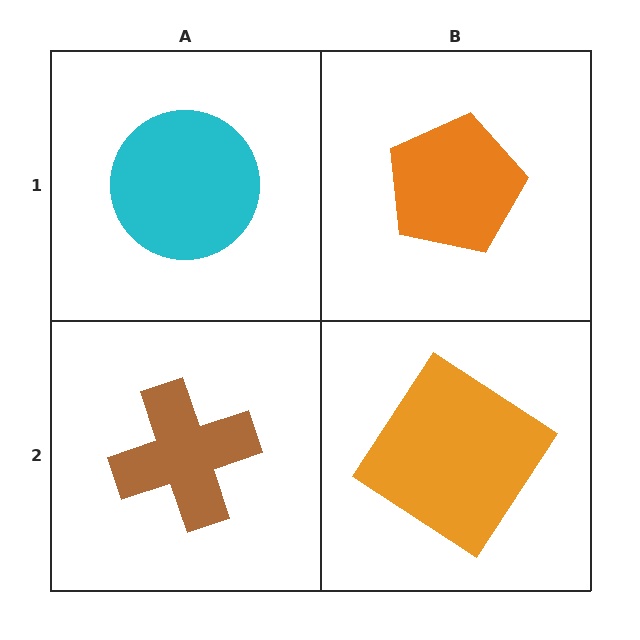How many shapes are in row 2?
2 shapes.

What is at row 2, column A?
A brown cross.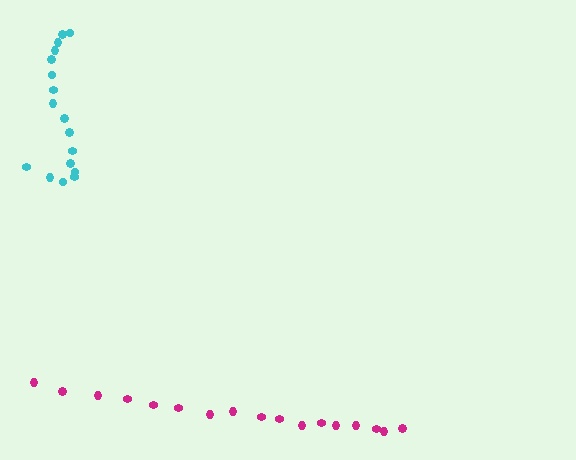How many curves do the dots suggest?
There are 2 distinct paths.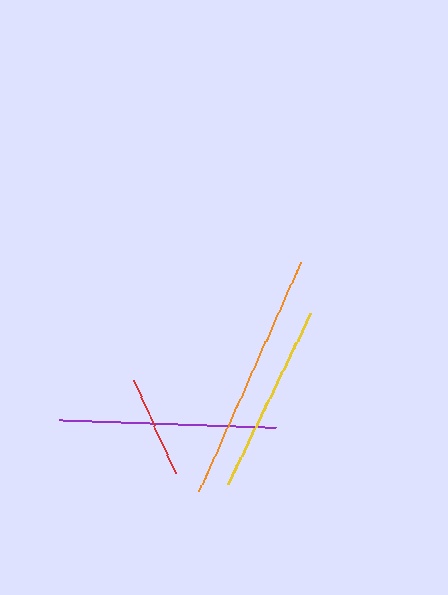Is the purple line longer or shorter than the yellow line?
The purple line is longer than the yellow line.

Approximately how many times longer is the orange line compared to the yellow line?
The orange line is approximately 1.3 times the length of the yellow line.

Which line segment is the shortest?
The red line is the shortest at approximately 102 pixels.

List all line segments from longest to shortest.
From longest to shortest: orange, purple, yellow, red.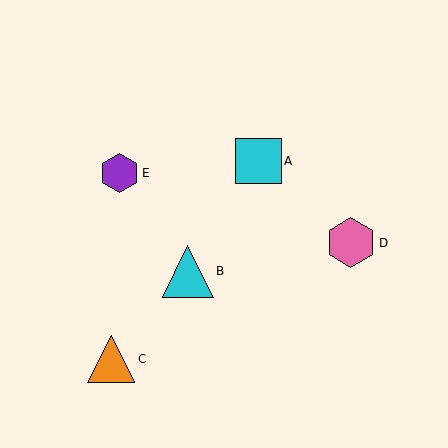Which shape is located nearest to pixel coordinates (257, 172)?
The cyan square (labeled A) at (259, 161) is nearest to that location.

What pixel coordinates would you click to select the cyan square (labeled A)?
Click at (259, 161) to select the cyan square A.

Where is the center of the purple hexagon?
The center of the purple hexagon is at (120, 173).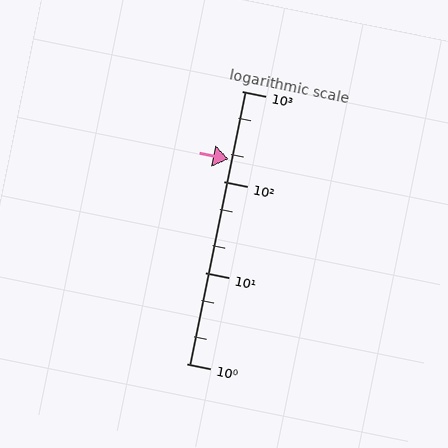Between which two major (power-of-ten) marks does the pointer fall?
The pointer is between 100 and 1000.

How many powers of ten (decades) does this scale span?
The scale spans 3 decades, from 1 to 1000.